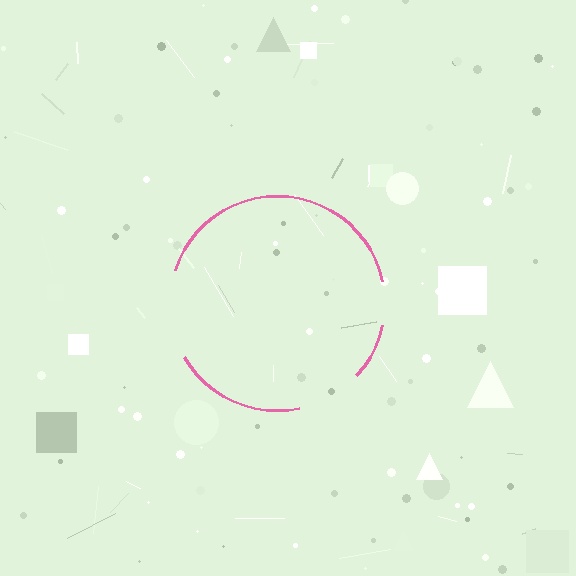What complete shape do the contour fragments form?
The contour fragments form a circle.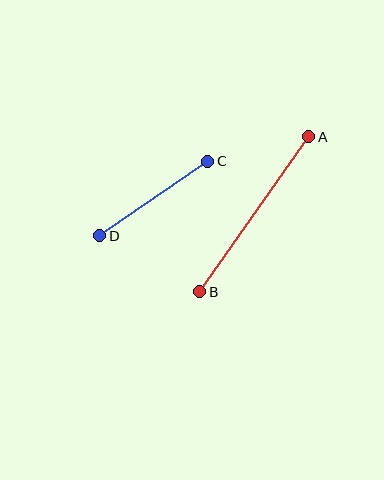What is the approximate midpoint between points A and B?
The midpoint is at approximately (254, 214) pixels.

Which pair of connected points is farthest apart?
Points A and B are farthest apart.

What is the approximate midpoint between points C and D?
The midpoint is at approximately (154, 199) pixels.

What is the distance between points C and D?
The distance is approximately 131 pixels.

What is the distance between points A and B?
The distance is approximately 189 pixels.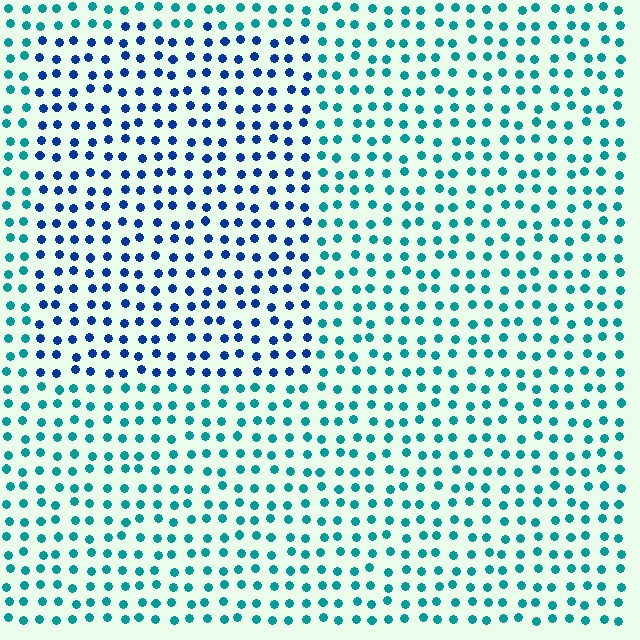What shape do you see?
I see a rectangle.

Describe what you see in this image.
The image is filled with small teal elements in a uniform arrangement. A rectangle-shaped region is visible where the elements are tinted to a slightly different hue, forming a subtle color boundary.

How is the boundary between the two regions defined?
The boundary is defined purely by a slight shift in hue (about 43 degrees). Spacing, size, and orientation are identical on both sides.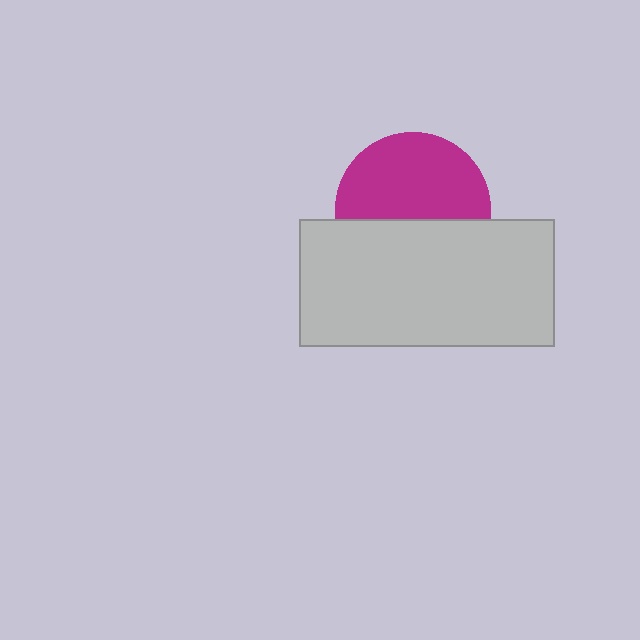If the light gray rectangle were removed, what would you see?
You would see the complete magenta circle.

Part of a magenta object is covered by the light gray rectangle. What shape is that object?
It is a circle.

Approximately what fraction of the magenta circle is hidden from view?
Roughly 42% of the magenta circle is hidden behind the light gray rectangle.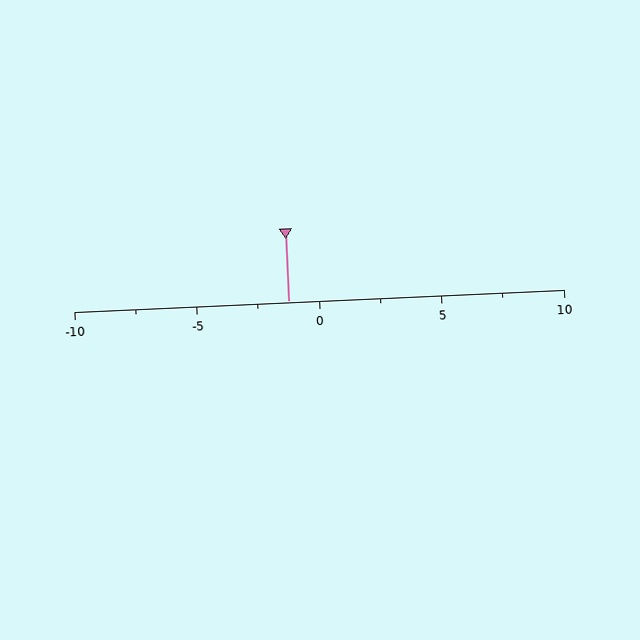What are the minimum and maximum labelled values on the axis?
The axis runs from -10 to 10.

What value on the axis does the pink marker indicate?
The marker indicates approximately -1.2.